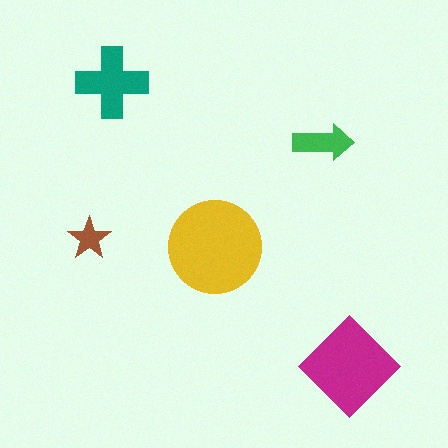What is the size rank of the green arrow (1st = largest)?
4th.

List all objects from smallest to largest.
The brown star, the green arrow, the teal cross, the magenta diamond, the yellow circle.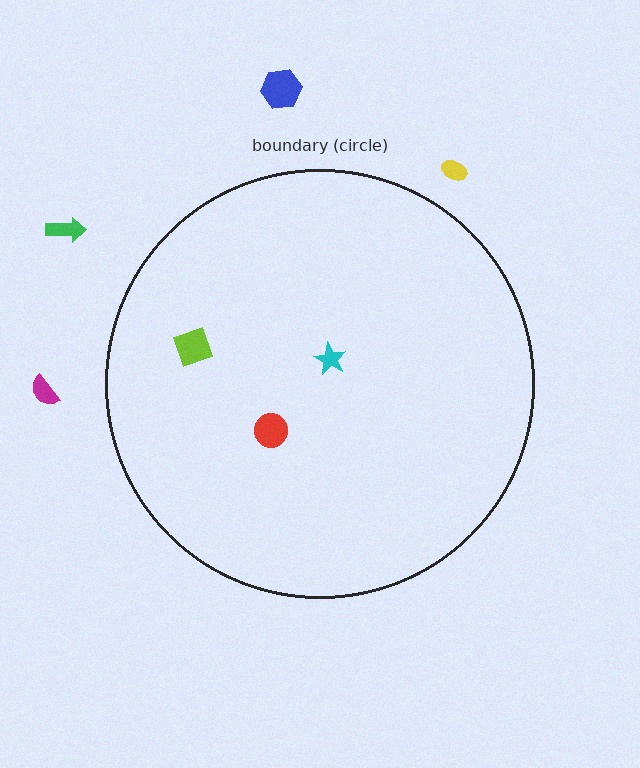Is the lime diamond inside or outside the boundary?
Inside.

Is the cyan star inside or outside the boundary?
Inside.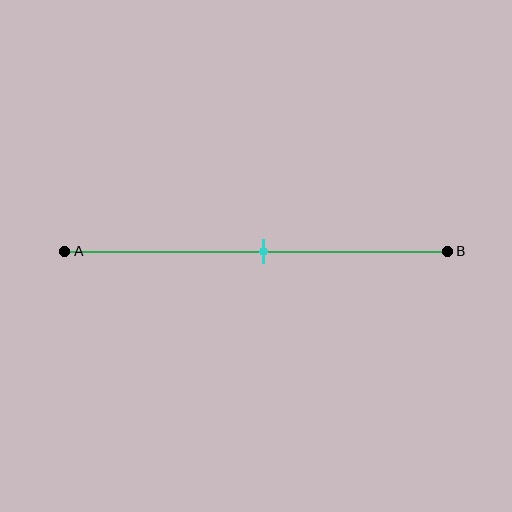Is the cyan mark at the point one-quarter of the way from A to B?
No, the mark is at about 50% from A, not at the 25% one-quarter point.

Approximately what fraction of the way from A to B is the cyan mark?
The cyan mark is approximately 50% of the way from A to B.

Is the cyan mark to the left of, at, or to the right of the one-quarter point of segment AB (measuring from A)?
The cyan mark is to the right of the one-quarter point of segment AB.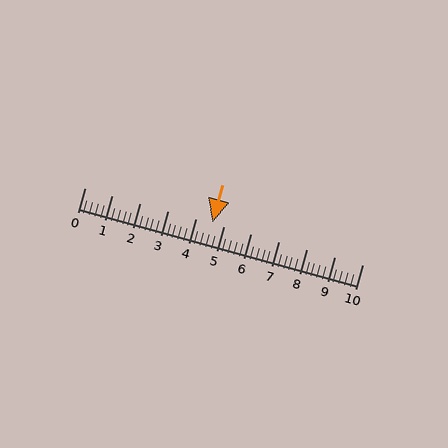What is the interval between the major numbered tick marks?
The major tick marks are spaced 1 units apart.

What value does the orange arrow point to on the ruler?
The orange arrow points to approximately 4.6.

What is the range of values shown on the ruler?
The ruler shows values from 0 to 10.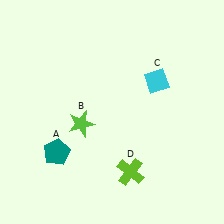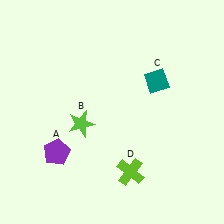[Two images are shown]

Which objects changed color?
A changed from teal to purple. C changed from cyan to teal.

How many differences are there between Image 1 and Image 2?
There are 2 differences between the two images.